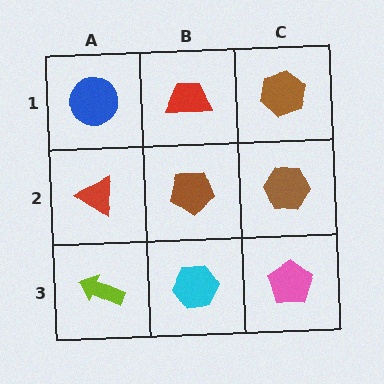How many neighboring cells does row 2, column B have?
4.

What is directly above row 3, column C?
A brown hexagon.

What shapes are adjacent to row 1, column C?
A brown hexagon (row 2, column C), a red trapezoid (row 1, column B).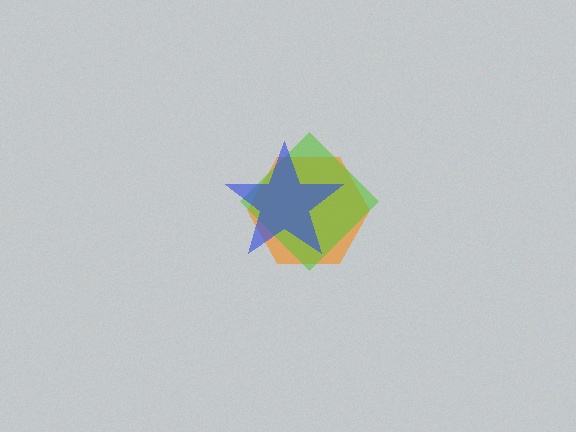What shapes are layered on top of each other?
The layered shapes are: an orange hexagon, a lime diamond, a blue star.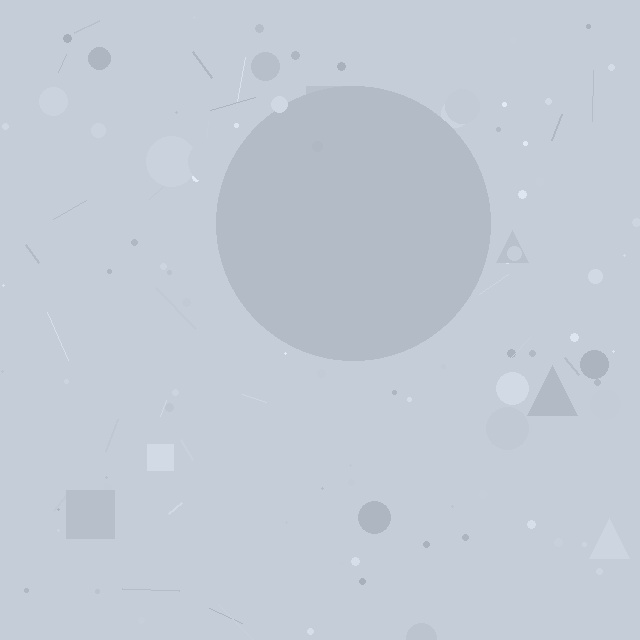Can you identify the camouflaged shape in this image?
The camouflaged shape is a circle.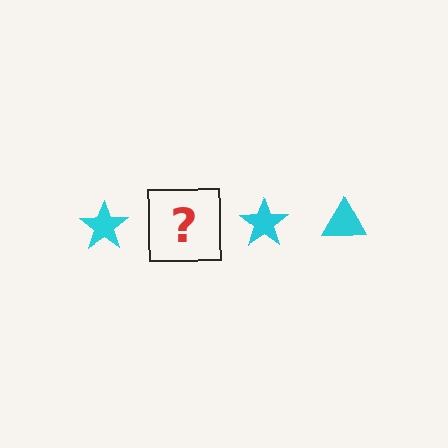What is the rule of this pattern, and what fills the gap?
The rule is that the pattern cycles through star, triangle shapes in cyan. The gap should be filled with a cyan triangle.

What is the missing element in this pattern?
The missing element is a cyan triangle.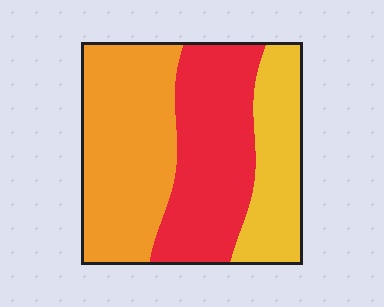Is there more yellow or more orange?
Orange.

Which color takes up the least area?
Yellow, at roughly 25%.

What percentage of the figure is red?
Red covers about 35% of the figure.